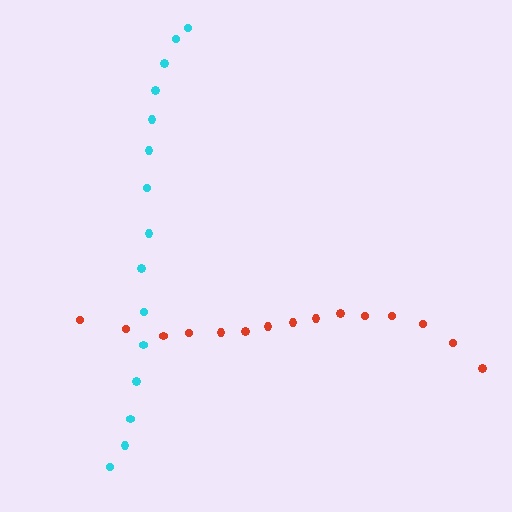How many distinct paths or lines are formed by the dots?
There are 2 distinct paths.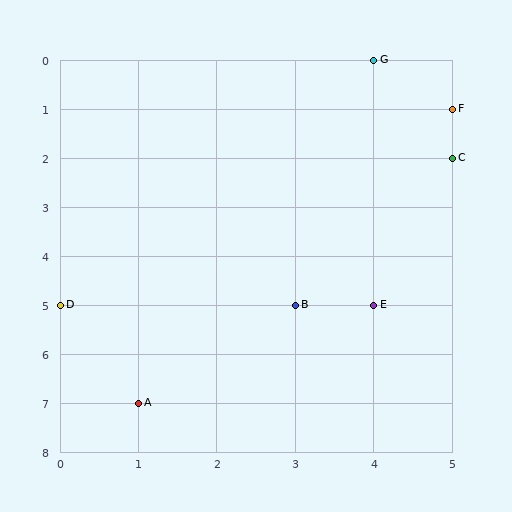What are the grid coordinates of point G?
Point G is at grid coordinates (4, 0).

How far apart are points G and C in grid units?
Points G and C are 1 column and 2 rows apart (about 2.2 grid units diagonally).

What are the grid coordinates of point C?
Point C is at grid coordinates (5, 2).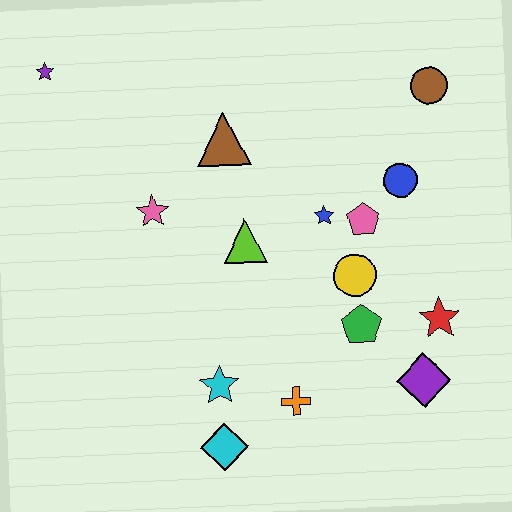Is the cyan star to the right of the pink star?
Yes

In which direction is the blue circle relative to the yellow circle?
The blue circle is above the yellow circle.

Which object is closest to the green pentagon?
The yellow circle is closest to the green pentagon.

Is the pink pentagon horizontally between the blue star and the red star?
Yes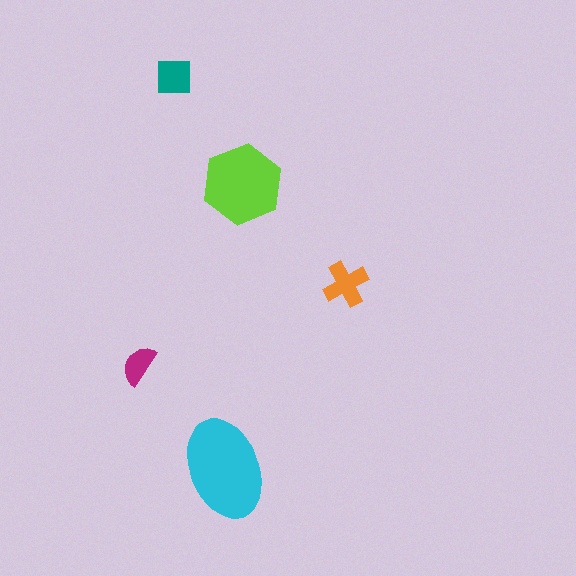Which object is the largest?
The cyan ellipse.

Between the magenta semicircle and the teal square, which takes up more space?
The teal square.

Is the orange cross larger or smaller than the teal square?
Larger.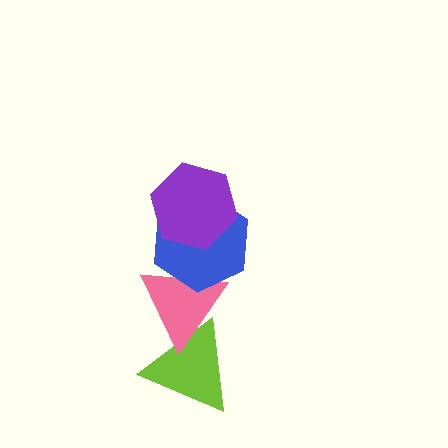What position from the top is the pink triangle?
The pink triangle is 3rd from the top.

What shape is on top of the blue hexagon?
The purple hexagon is on top of the blue hexagon.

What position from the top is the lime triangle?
The lime triangle is 4th from the top.